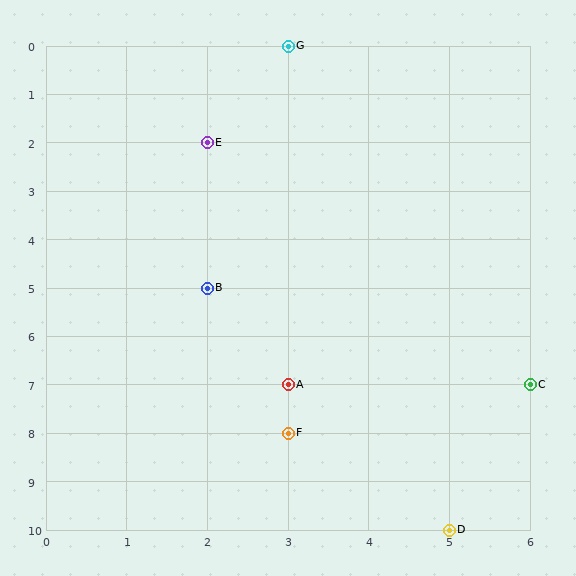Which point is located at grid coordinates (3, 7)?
Point A is at (3, 7).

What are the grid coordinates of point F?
Point F is at grid coordinates (3, 8).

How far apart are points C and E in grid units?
Points C and E are 4 columns and 5 rows apart (about 6.4 grid units diagonally).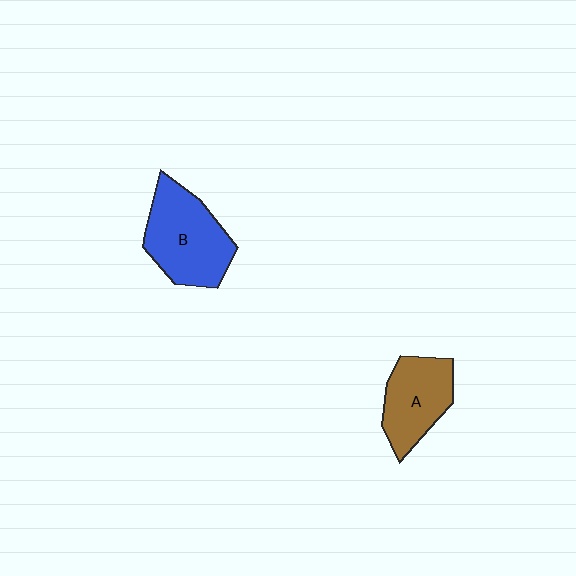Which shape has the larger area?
Shape B (blue).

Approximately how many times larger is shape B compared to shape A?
Approximately 1.3 times.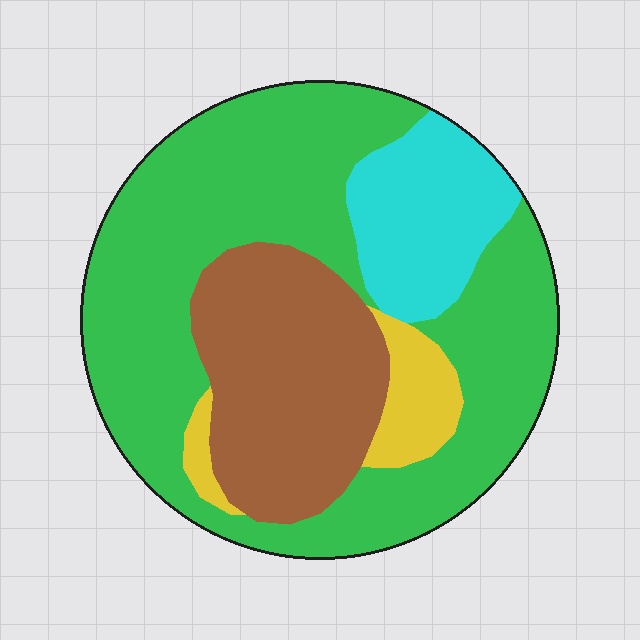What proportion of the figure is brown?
Brown covers about 25% of the figure.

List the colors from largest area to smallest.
From largest to smallest: green, brown, cyan, yellow.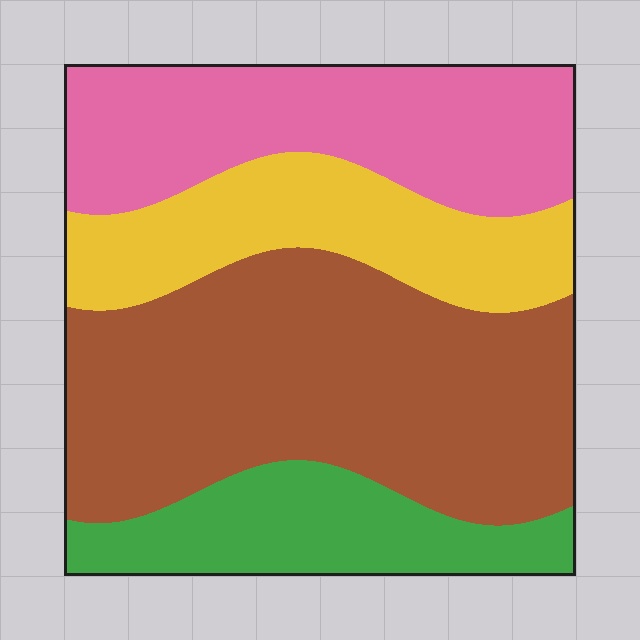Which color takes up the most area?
Brown, at roughly 40%.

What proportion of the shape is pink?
Pink covers 25% of the shape.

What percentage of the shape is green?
Green takes up less than a quarter of the shape.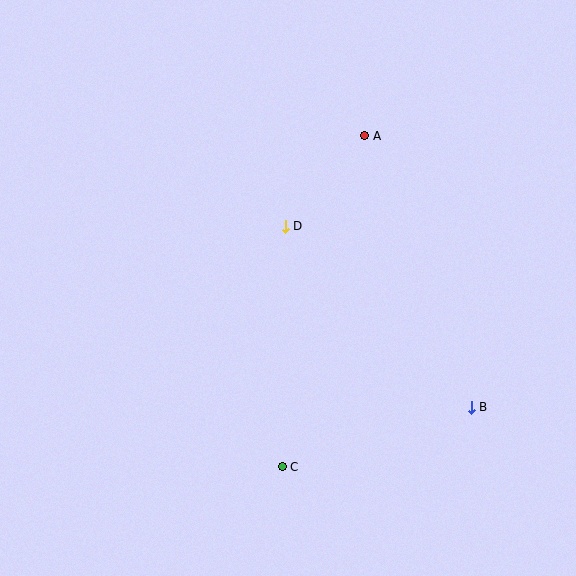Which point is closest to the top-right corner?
Point A is closest to the top-right corner.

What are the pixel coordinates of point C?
Point C is at (282, 467).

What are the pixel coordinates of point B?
Point B is at (471, 407).